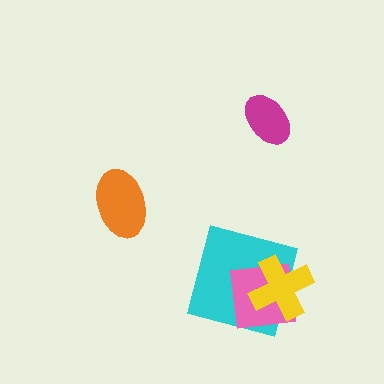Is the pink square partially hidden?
Yes, it is partially covered by another shape.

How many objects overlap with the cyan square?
2 objects overlap with the cyan square.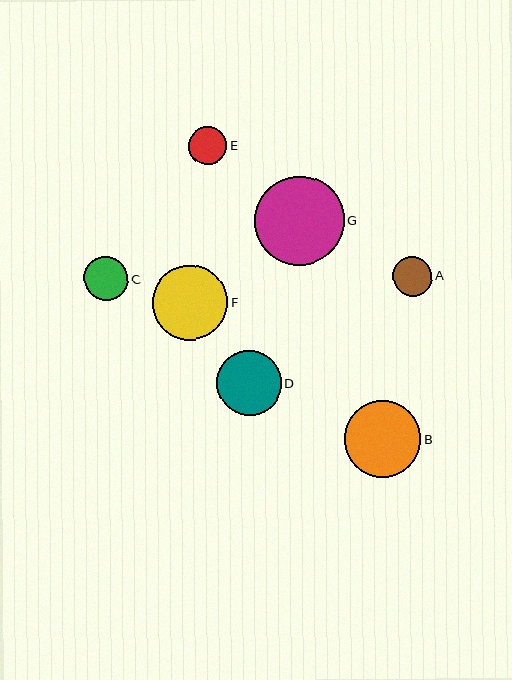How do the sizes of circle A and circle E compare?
Circle A and circle E are approximately the same size.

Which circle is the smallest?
Circle E is the smallest with a size of approximately 38 pixels.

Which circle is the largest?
Circle G is the largest with a size of approximately 90 pixels.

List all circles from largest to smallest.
From largest to smallest: G, B, F, D, C, A, E.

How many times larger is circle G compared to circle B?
Circle G is approximately 1.2 times the size of circle B.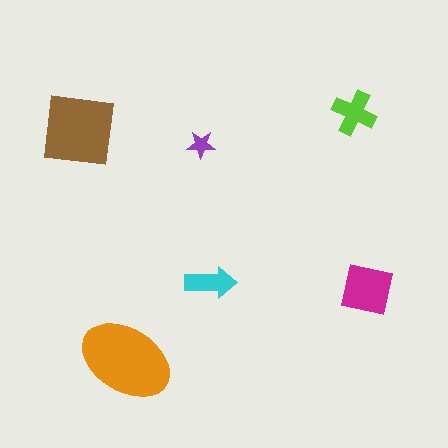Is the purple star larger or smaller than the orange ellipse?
Smaller.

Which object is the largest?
The orange ellipse.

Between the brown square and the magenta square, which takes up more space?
The brown square.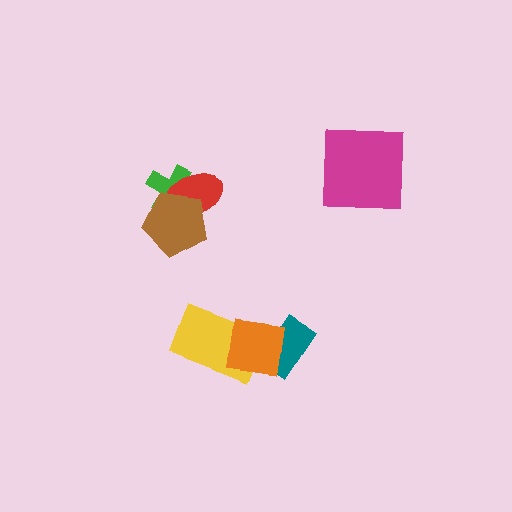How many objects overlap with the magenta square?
0 objects overlap with the magenta square.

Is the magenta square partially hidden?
No, no other shape covers it.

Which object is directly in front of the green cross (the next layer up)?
The red ellipse is directly in front of the green cross.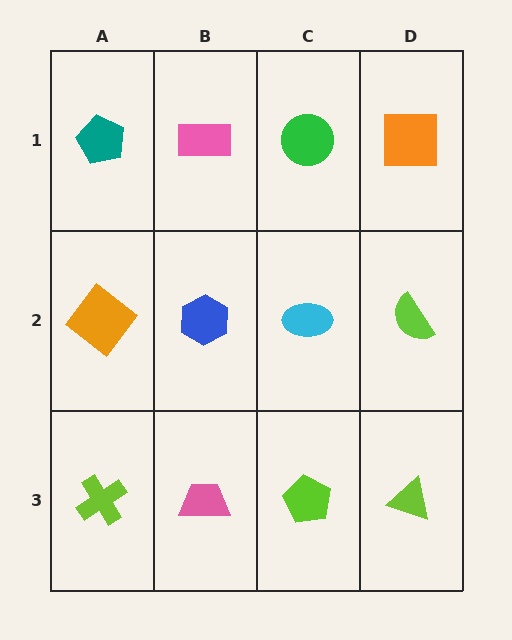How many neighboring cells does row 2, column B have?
4.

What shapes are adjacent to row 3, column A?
An orange diamond (row 2, column A), a pink trapezoid (row 3, column B).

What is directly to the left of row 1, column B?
A teal pentagon.